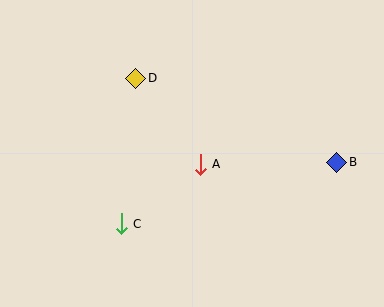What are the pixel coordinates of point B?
Point B is at (337, 162).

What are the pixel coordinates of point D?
Point D is at (136, 78).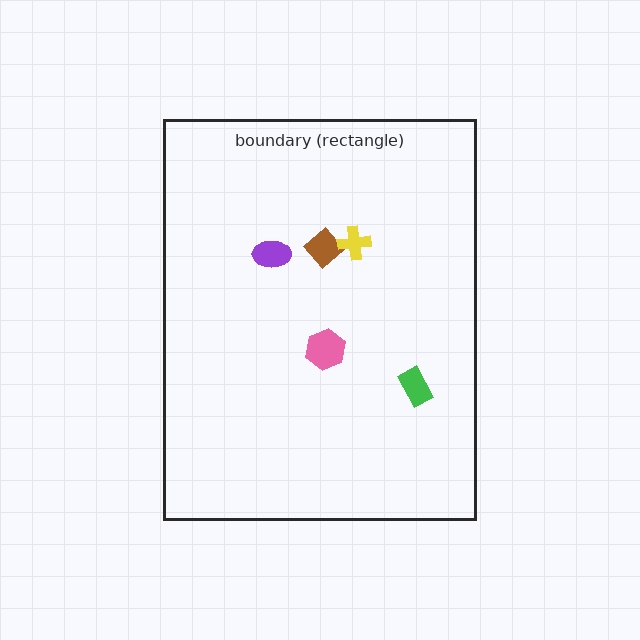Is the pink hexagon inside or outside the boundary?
Inside.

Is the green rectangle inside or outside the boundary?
Inside.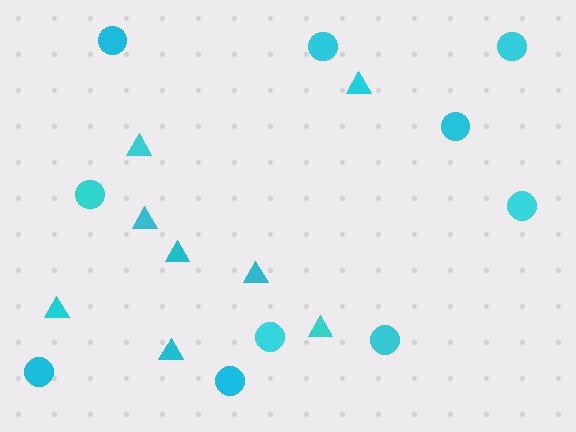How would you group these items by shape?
There are 2 groups: one group of triangles (8) and one group of circles (10).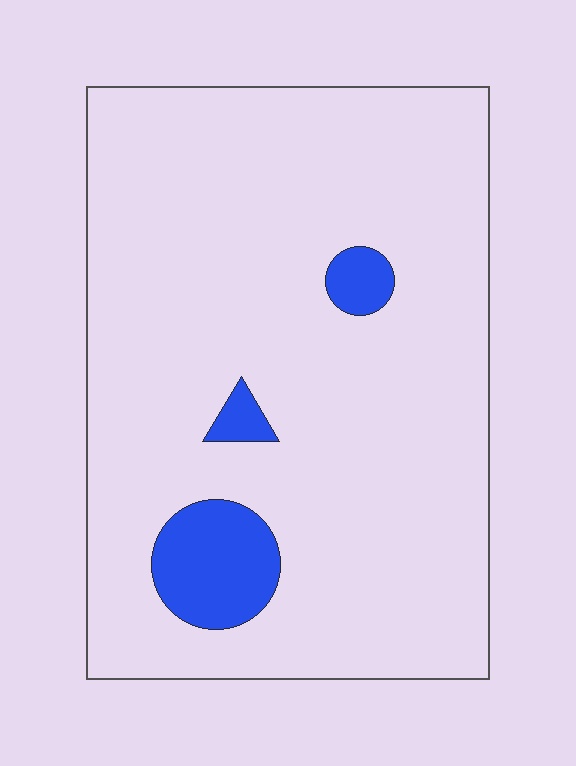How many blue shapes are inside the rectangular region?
3.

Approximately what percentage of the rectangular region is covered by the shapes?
Approximately 10%.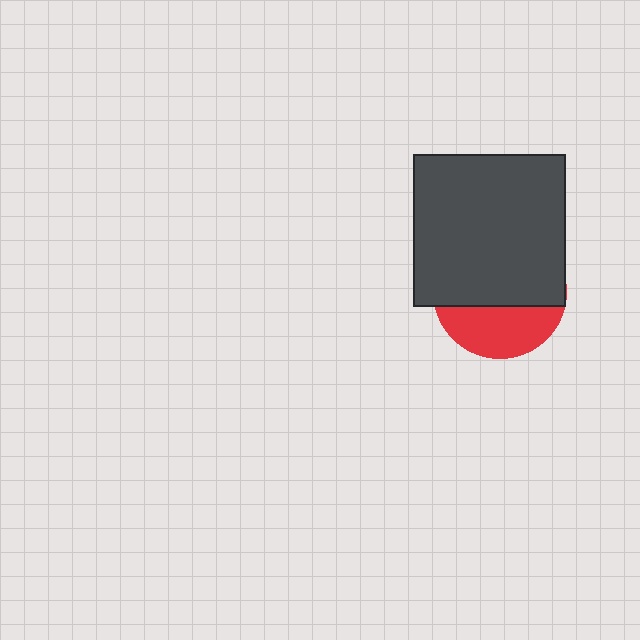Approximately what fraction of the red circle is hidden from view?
Roughly 64% of the red circle is hidden behind the dark gray square.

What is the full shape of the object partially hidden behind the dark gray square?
The partially hidden object is a red circle.